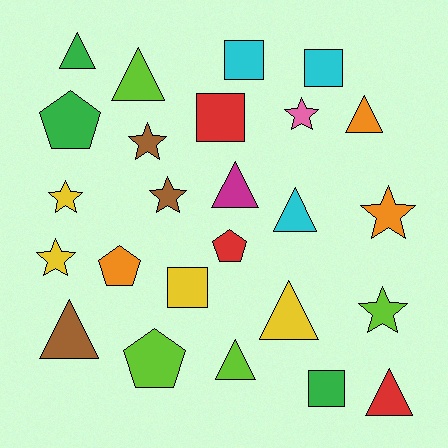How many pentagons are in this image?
There are 4 pentagons.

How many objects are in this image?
There are 25 objects.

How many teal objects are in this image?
There are no teal objects.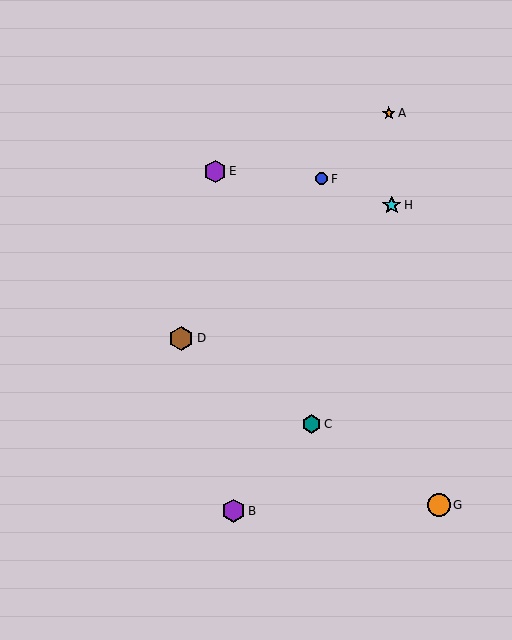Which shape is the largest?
The brown hexagon (labeled D) is the largest.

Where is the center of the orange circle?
The center of the orange circle is at (439, 505).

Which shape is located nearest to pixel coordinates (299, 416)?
The teal hexagon (labeled C) at (311, 424) is nearest to that location.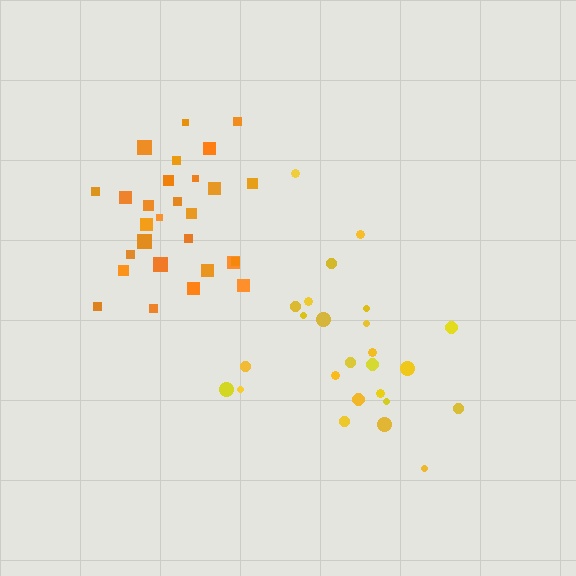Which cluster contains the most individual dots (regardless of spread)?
Orange (28).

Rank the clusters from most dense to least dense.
orange, yellow.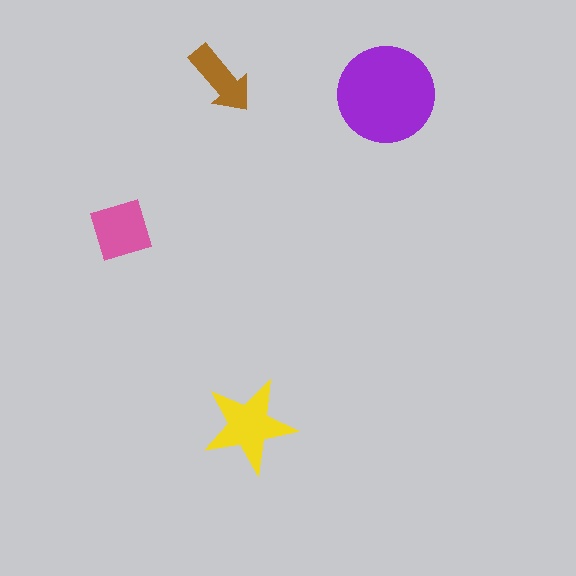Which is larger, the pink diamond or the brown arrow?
The pink diamond.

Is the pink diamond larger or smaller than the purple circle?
Smaller.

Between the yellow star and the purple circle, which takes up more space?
The purple circle.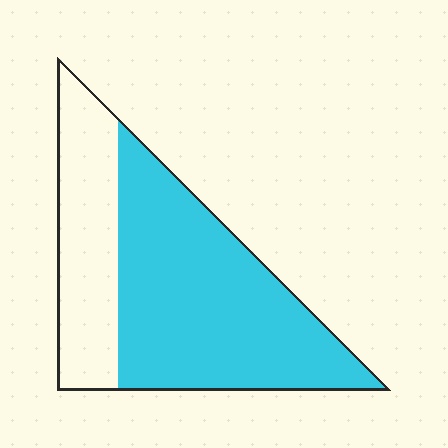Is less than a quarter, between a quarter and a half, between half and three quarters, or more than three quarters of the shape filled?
Between half and three quarters.